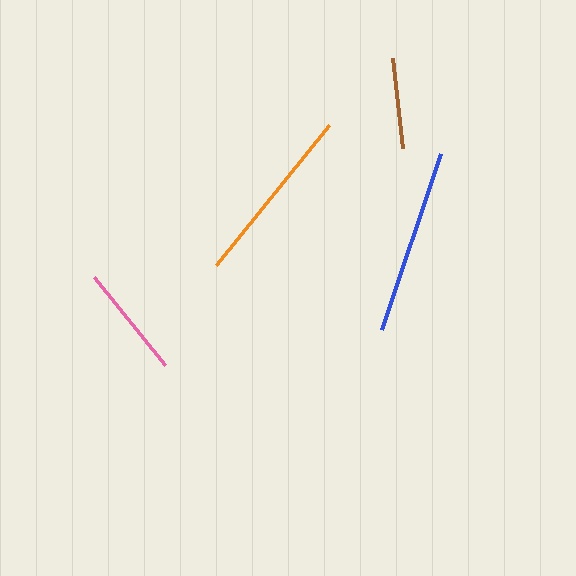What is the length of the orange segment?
The orange segment is approximately 180 pixels long.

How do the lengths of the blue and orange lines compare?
The blue and orange lines are approximately the same length.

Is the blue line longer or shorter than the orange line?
The blue line is longer than the orange line.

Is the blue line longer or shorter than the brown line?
The blue line is longer than the brown line.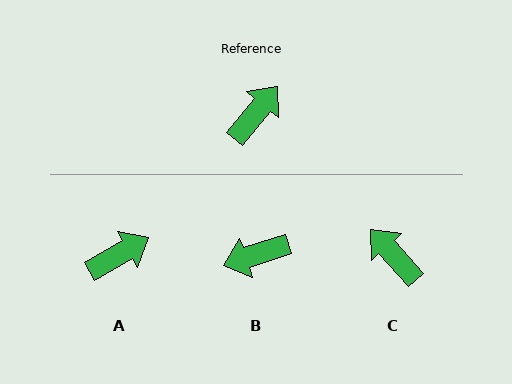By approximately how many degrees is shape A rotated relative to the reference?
Approximately 21 degrees clockwise.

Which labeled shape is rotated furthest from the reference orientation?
B, about 147 degrees away.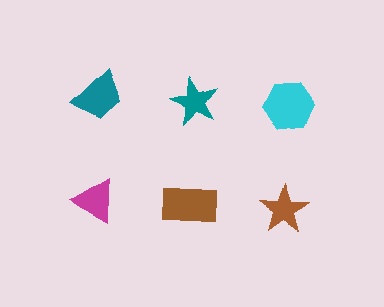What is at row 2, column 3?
A brown star.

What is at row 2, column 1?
A magenta triangle.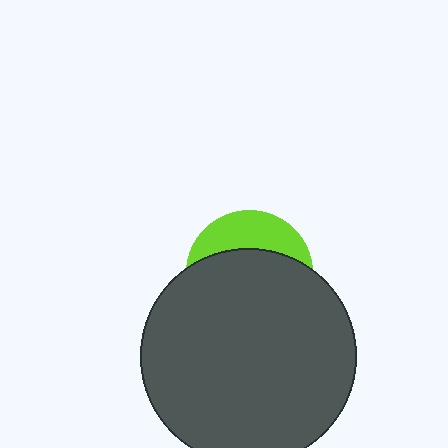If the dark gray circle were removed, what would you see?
You would see the complete lime circle.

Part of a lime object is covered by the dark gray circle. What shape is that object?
It is a circle.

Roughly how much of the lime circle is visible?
A small part of it is visible (roughly 31%).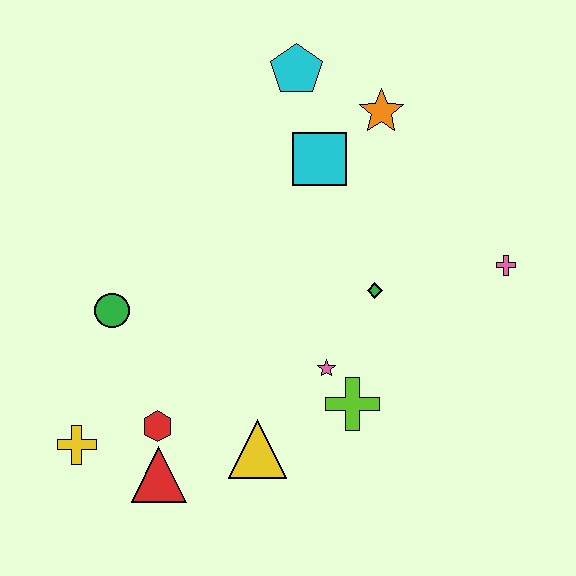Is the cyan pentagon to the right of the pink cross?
No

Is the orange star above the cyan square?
Yes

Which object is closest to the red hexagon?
The red triangle is closest to the red hexagon.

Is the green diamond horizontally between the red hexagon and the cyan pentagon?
No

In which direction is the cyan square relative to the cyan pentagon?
The cyan square is below the cyan pentagon.